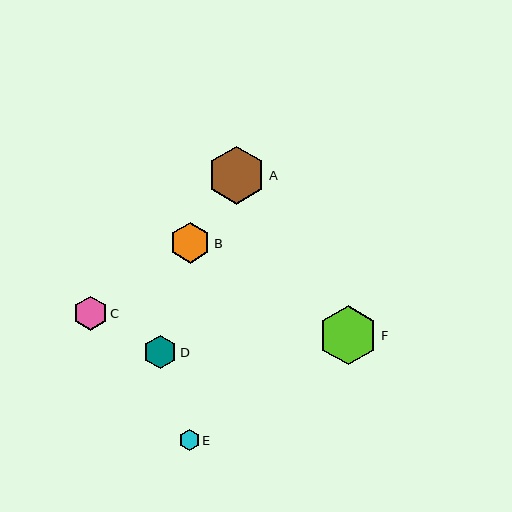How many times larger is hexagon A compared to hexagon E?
Hexagon A is approximately 2.8 times the size of hexagon E.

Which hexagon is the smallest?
Hexagon E is the smallest with a size of approximately 20 pixels.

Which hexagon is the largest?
Hexagon F is the largest with a size of approximately 59 pixels.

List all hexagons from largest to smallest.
From largest to smallest: F, A, B, C, D, E.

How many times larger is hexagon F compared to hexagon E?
Hexagon F is approximately 2.9 times the size of hexagon E.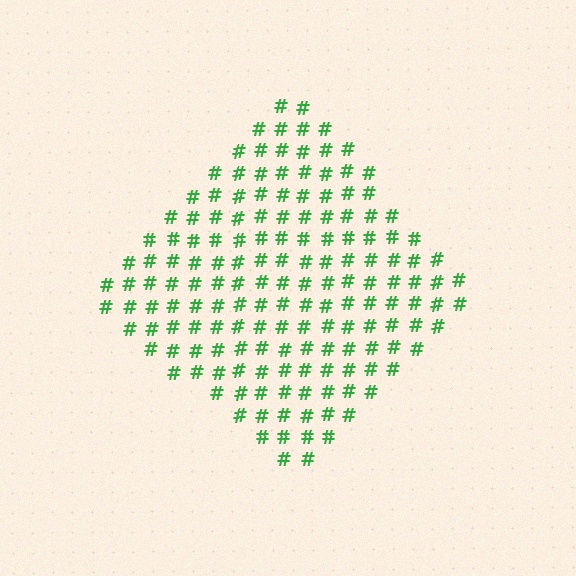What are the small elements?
The small elements are hash symbols.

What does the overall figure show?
The overall figure shows a diamond.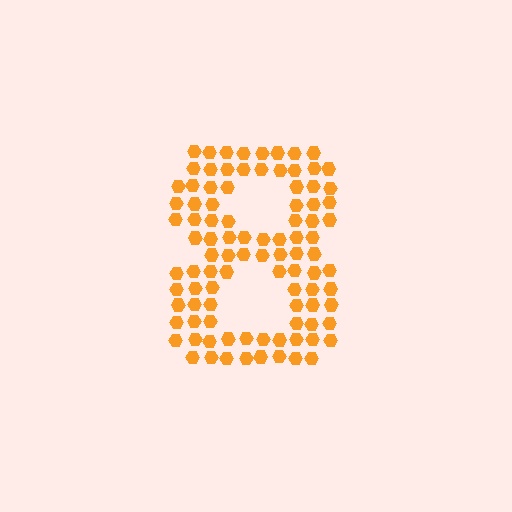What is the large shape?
The large shape is the digit 8.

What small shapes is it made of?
It is made of small hexagons.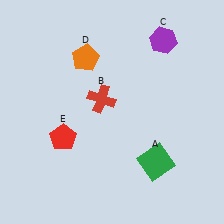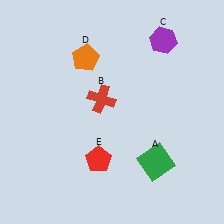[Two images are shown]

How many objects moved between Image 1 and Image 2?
1 object moved between the two images.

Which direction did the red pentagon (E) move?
The red pentagon (E) moved right.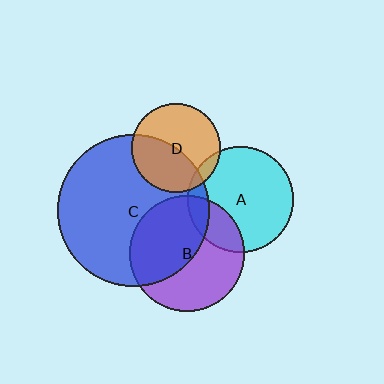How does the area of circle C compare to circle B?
Approximately 1.7 times.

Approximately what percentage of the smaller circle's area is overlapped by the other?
Approximately 50%.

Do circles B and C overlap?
Yes.